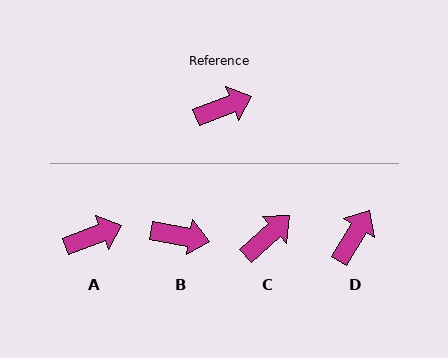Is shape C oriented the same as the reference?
No, it is off by about 21 degrees.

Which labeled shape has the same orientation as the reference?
A.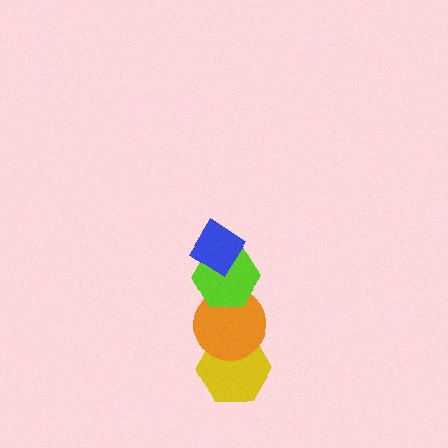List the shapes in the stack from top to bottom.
From top to bottom: the blue diamond, the lime hexagon, the orange circle, the yellow hexagon.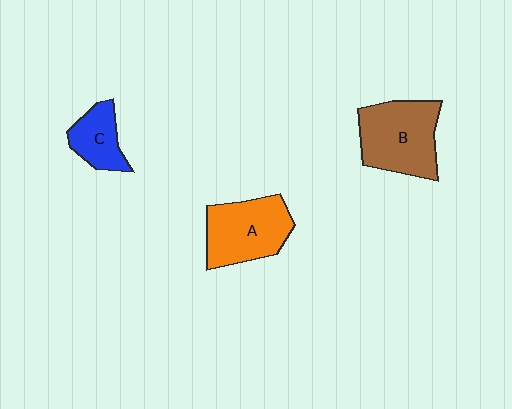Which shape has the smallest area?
Shape C (blue).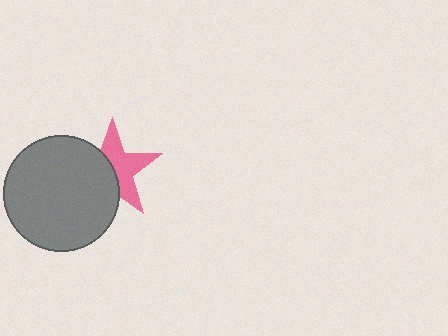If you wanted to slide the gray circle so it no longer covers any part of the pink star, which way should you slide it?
Slide it left — that is the most direct way to separate the two shapes.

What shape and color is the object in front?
The object in front is a gray circle.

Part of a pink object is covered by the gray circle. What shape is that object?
It is a star.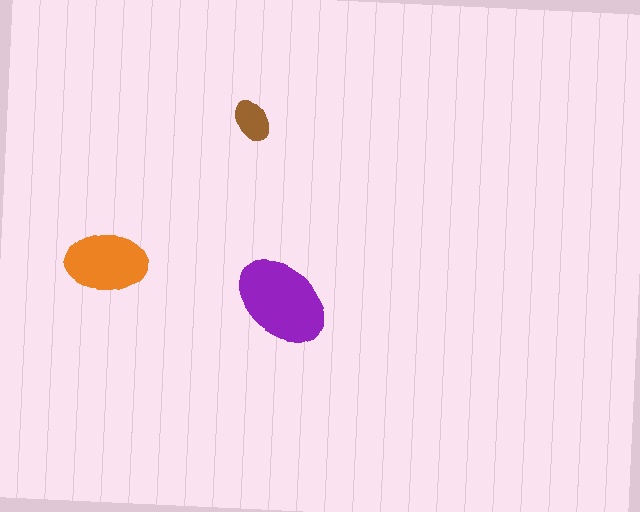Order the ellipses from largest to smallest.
the purple one, the orange one, the brown one.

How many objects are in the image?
There are 3 objects in the image.